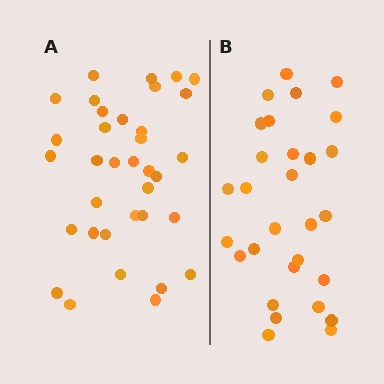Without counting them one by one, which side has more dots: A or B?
Region A (the left region) has more dots.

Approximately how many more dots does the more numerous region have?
Region A has about 6 more dots than region B.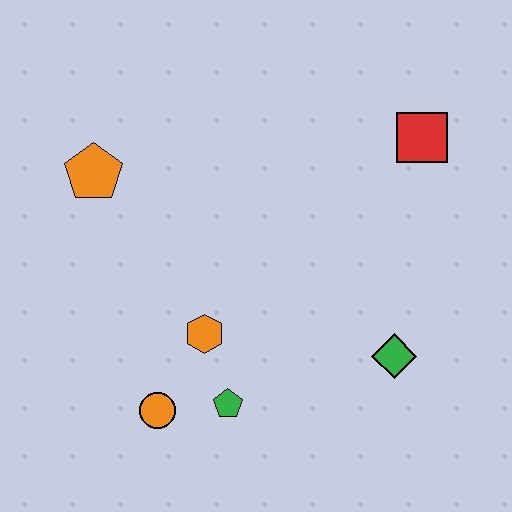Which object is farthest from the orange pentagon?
The green diamond is farthest from the orange pentagon.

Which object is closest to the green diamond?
The green pentagon is closest to the green diamond.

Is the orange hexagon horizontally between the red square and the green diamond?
No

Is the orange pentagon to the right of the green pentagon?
No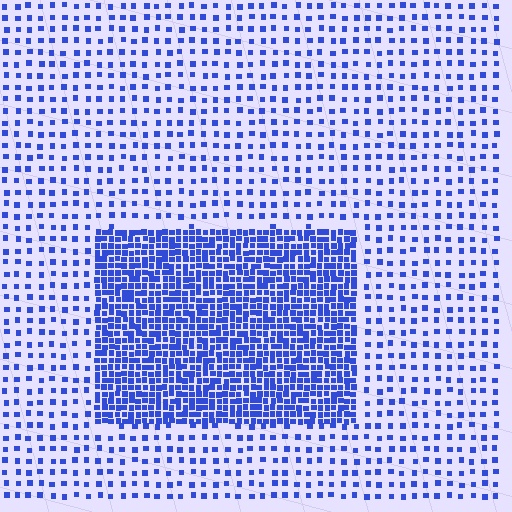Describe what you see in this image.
The image contains small blue elements arranged at two different densities. A rectangle-shaped region is visible where the elements are more densely packed than the surrounding area.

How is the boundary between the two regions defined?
The boundary is defined by a change in element density (approximately 3.0x ratio). All elements are the same color, size, and shape.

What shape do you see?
I see a rectangle.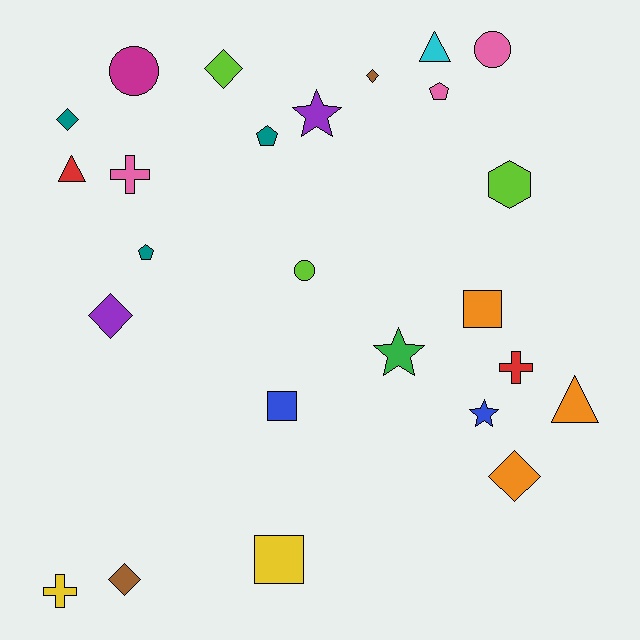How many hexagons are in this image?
There is 1 hexagon.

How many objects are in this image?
There are 25 objects.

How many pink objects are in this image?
There are 3 pink objects.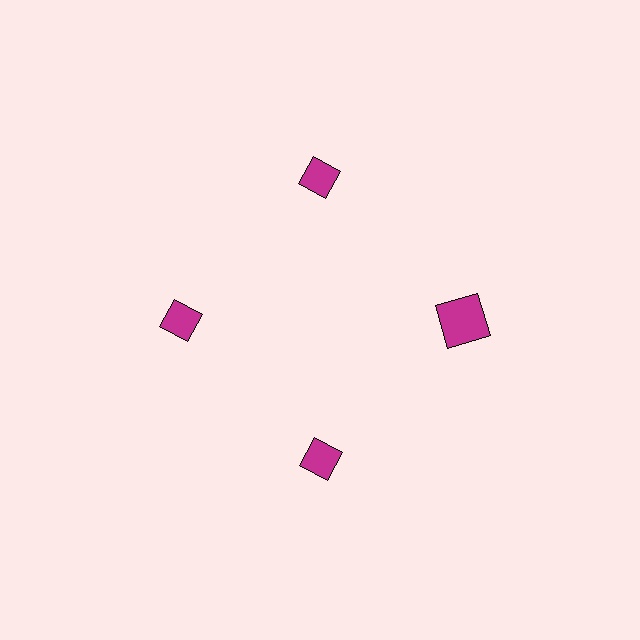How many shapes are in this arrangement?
There are 4 shapes arranged in a ring pattern.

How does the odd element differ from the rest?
It has a different shape: square instead of diamond.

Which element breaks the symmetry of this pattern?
The magenta square at roughly the 3 o'clock position breaks the symmetry. All other shapes are magenta diamonds.